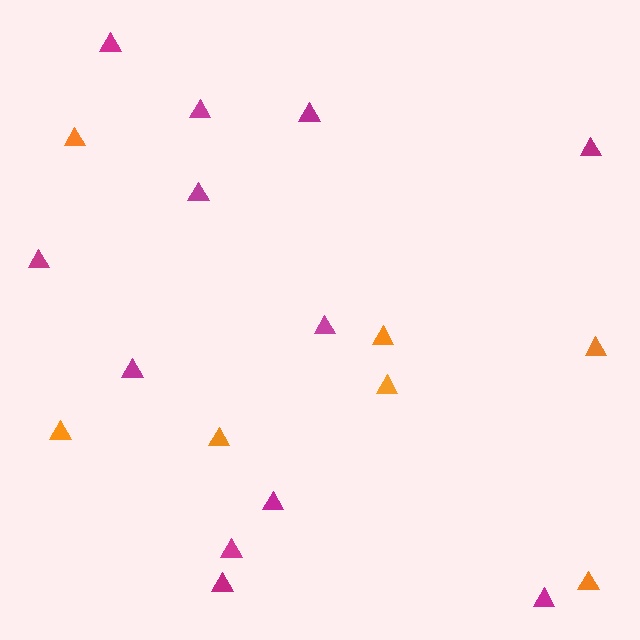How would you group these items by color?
There are 2 groups: one group of magenta triangles (12) and one group of orange triangles (7).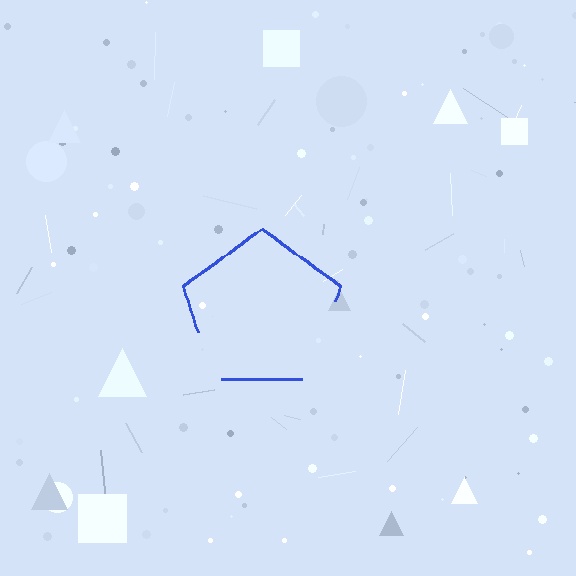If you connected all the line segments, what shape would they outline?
They would outline a pentagon.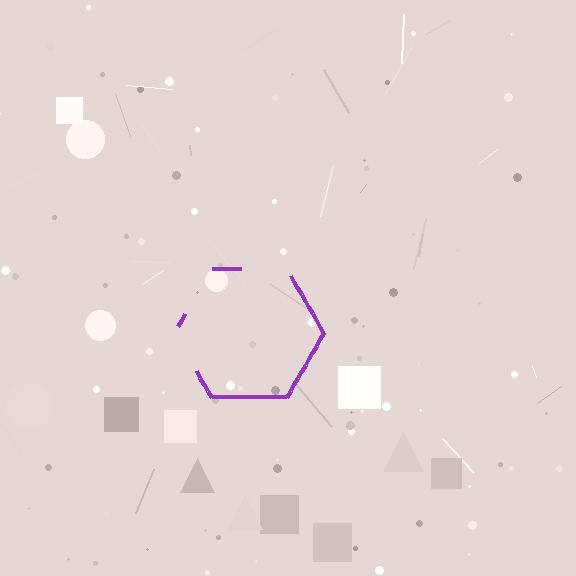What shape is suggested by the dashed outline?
The dashed outline suggests a hexagon.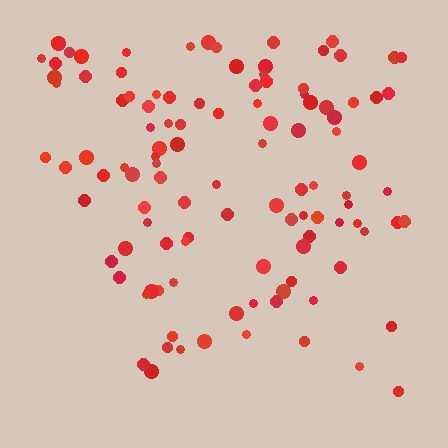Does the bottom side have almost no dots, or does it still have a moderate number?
Still a moderate number, just noticeably fewer than the top.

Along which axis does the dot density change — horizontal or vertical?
Vertical.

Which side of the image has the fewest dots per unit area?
The bottom.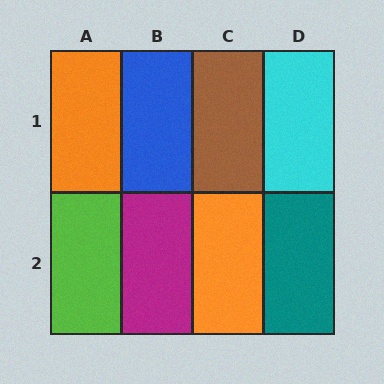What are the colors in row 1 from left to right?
Orange, blue, brown, cyan.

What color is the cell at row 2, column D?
Teal.